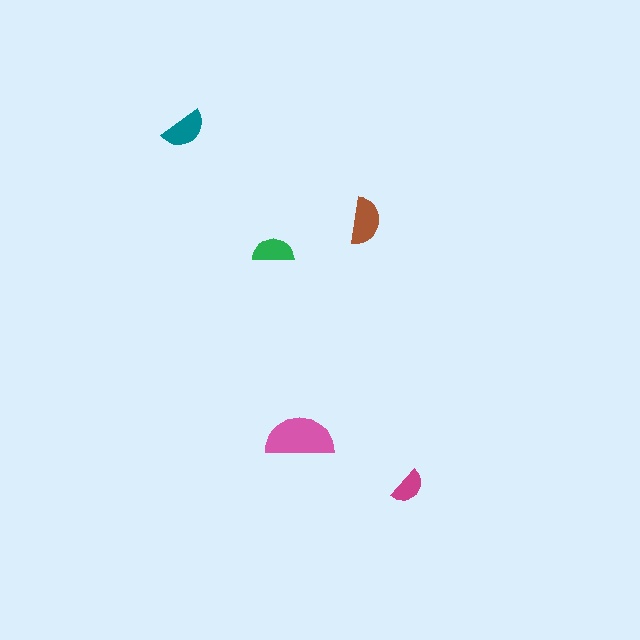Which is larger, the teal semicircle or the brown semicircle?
The brown one.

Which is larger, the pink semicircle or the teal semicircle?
The pink one.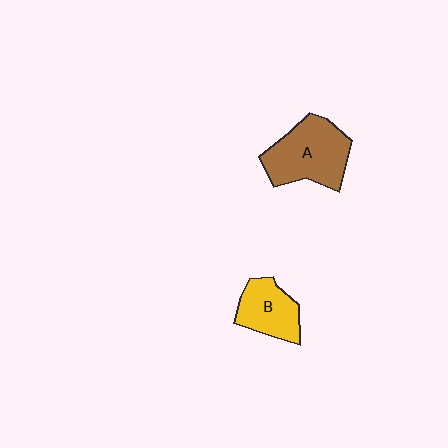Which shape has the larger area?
Shape A (brown).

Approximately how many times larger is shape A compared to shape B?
Approximately 1.5 times.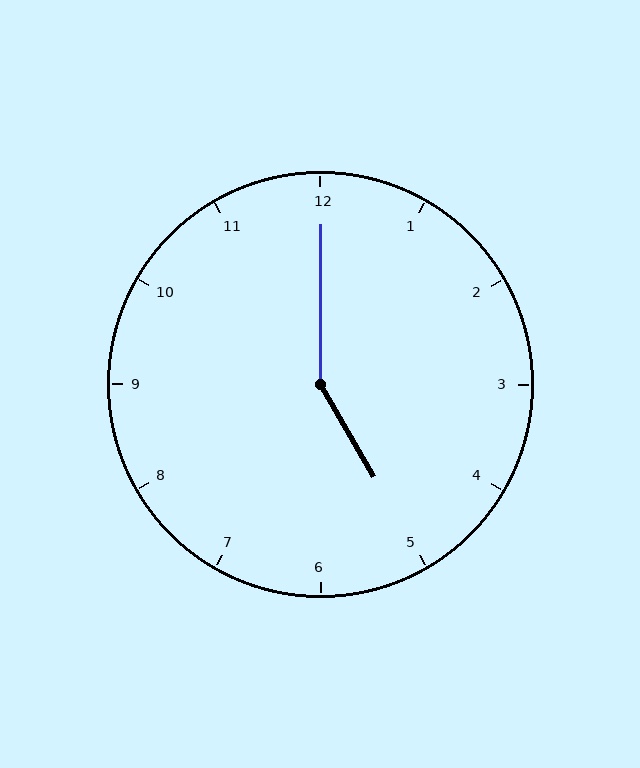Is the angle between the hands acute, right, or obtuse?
It is obtuse.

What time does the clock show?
5:00.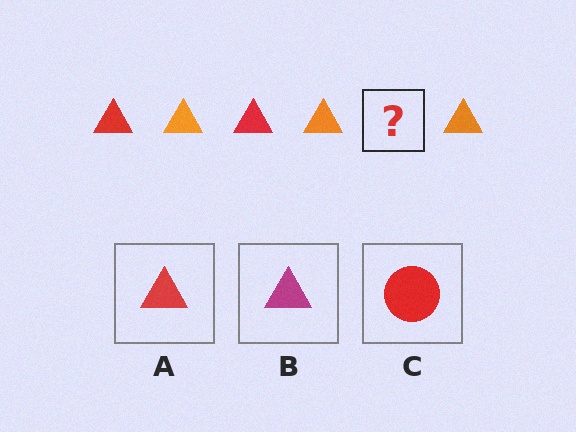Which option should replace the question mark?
Option A.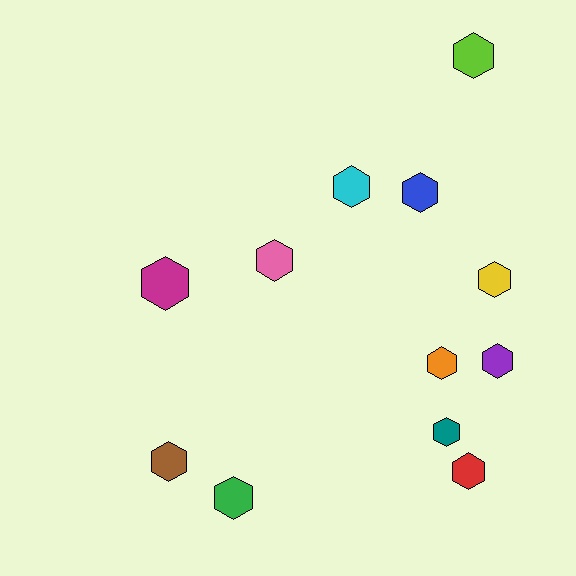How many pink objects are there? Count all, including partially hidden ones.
There is 1 pink object.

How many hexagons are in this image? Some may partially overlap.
There are 12 hexagons.